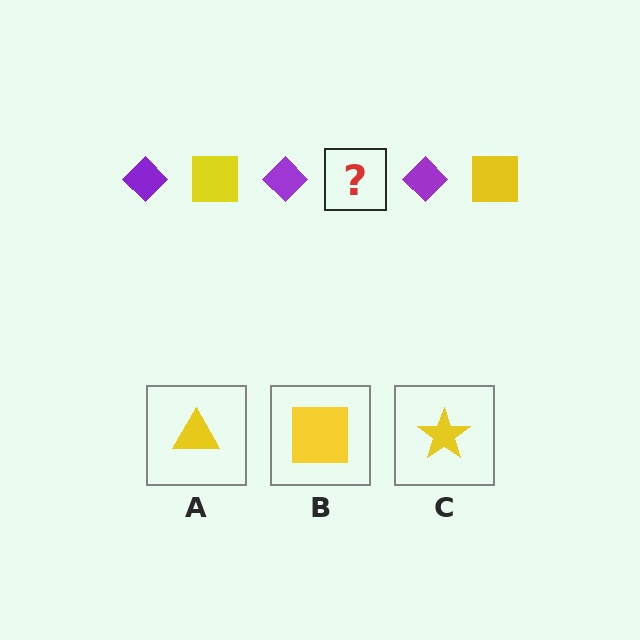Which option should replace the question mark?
Option B.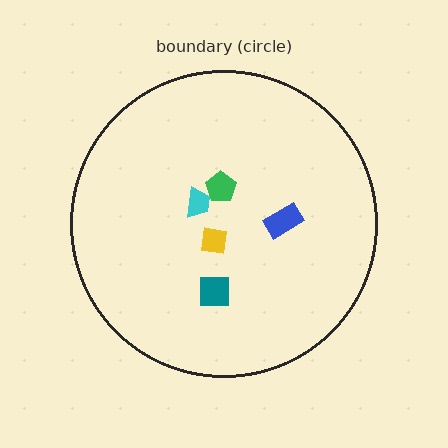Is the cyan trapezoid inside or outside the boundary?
Inside.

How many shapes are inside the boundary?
5 inside, 0 outside.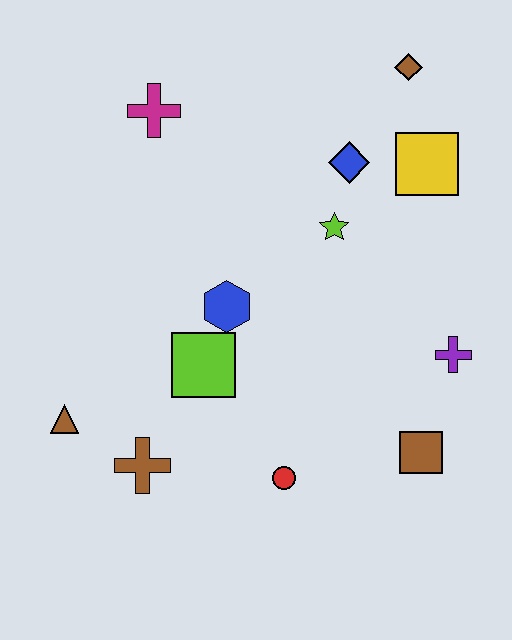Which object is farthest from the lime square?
The brown diamond is farthest from the lime square.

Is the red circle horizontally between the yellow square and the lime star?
No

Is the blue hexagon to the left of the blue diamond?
Yes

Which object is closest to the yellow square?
The blue diamond is closest to the yellow square.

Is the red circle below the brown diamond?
Yes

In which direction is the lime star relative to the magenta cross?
The lime star is to the right of the magenta cross.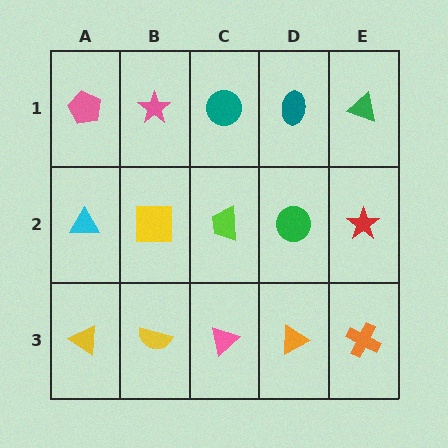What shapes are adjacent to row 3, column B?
A yellow square (row 2, column B), a yellow triangle (row 3, column A), a pink triangle (row 3, column C).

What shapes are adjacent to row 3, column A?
A cyan triangle (row 2, column A), a yellow semicircle (row 3, column B).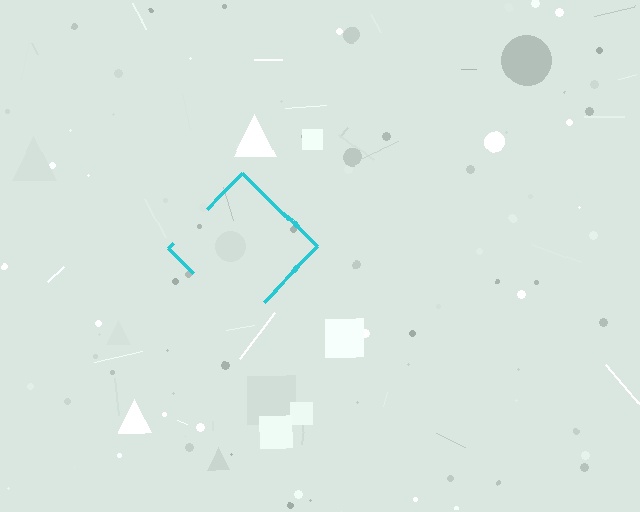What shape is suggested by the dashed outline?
The dashed outline suggests a diamond.